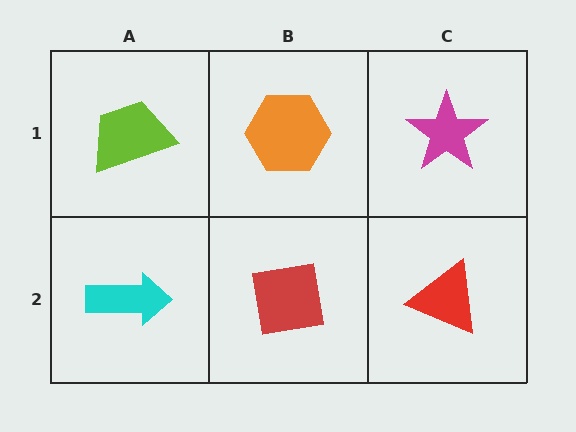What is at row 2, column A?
A cyan arrow.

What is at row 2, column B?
A red square.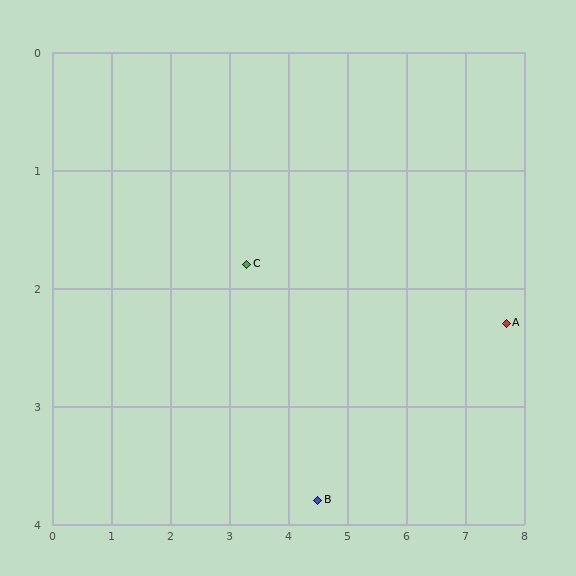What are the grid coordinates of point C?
Point C is at approximately (3.3, 1.8).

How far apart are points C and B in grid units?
Points C and B are about 2.3 grid units apart.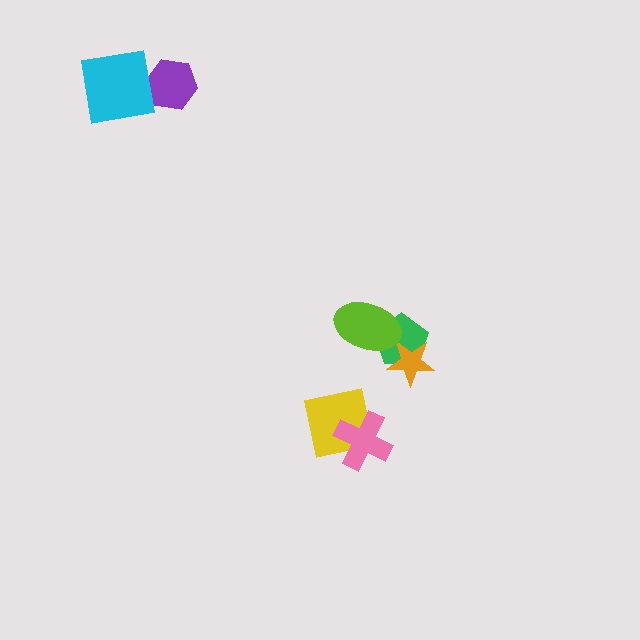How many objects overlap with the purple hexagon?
1 object overlaps with the purple hexagon.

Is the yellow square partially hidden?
Yes, it is partially covered by another shape.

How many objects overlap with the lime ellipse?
1 object overlaps with the lime ellipse.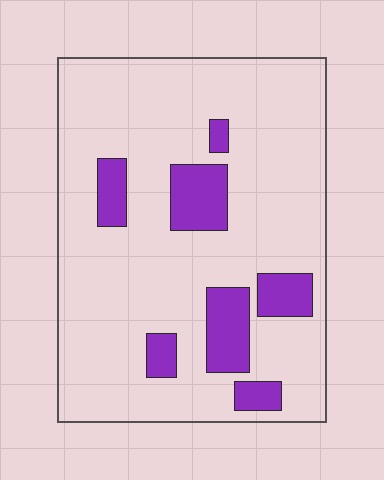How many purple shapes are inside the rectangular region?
7.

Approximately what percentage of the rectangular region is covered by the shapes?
Approximately 15%.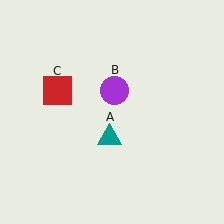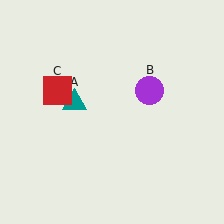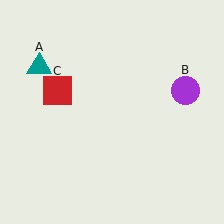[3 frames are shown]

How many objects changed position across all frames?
2 objects changed position: teal triangle (object A), purple circle (object B).